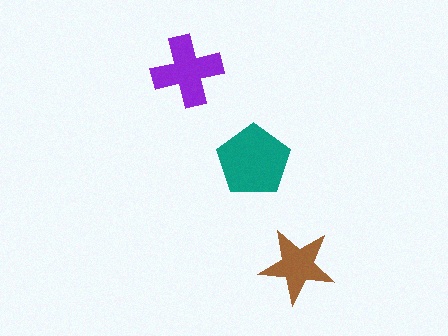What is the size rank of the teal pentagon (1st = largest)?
1st.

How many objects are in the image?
There are 3 objects in the image.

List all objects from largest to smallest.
The teal pentagon, the purple cross, the brown star.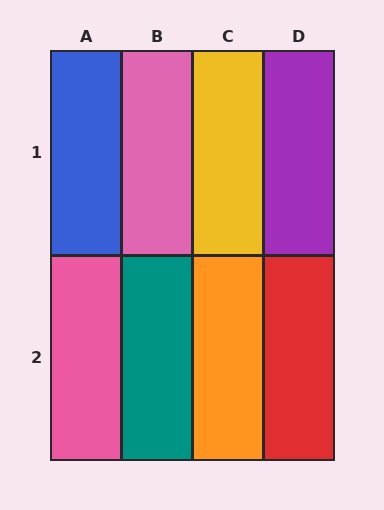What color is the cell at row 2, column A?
Pink.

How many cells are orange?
1 cell is orange.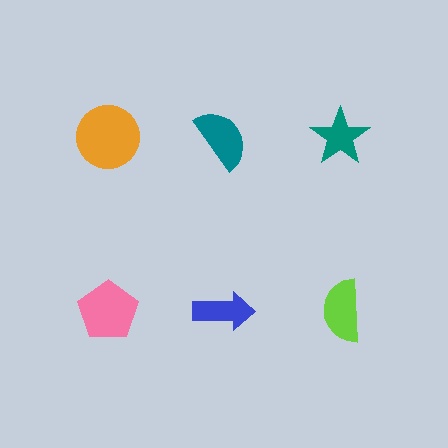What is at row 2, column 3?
A lime semicircle.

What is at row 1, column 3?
A teal star.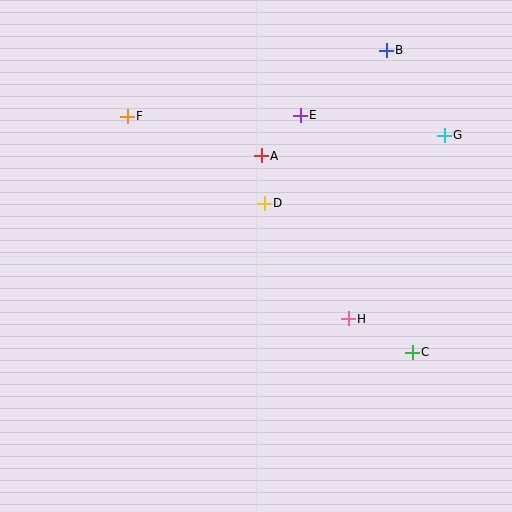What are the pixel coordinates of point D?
Point D is at (264, 203).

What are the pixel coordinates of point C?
Point C is at (412, 352).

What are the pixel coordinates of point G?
Point G is at (444, 135).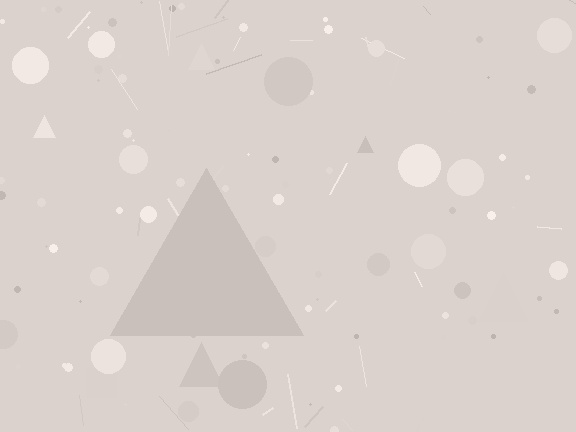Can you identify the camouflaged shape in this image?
The camouflaged shape is a triangle.